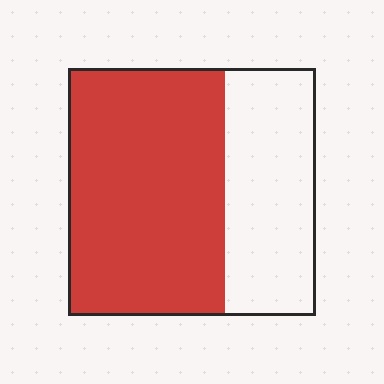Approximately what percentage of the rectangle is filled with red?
Approximately 65%.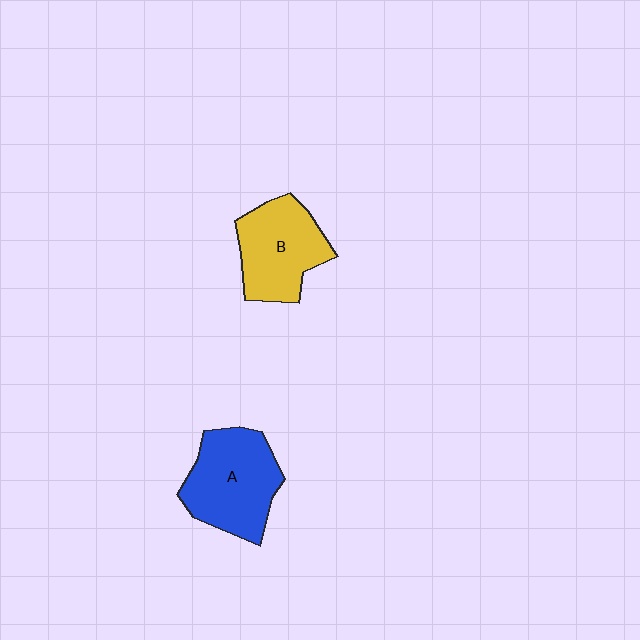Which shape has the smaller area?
Shape B (yellow).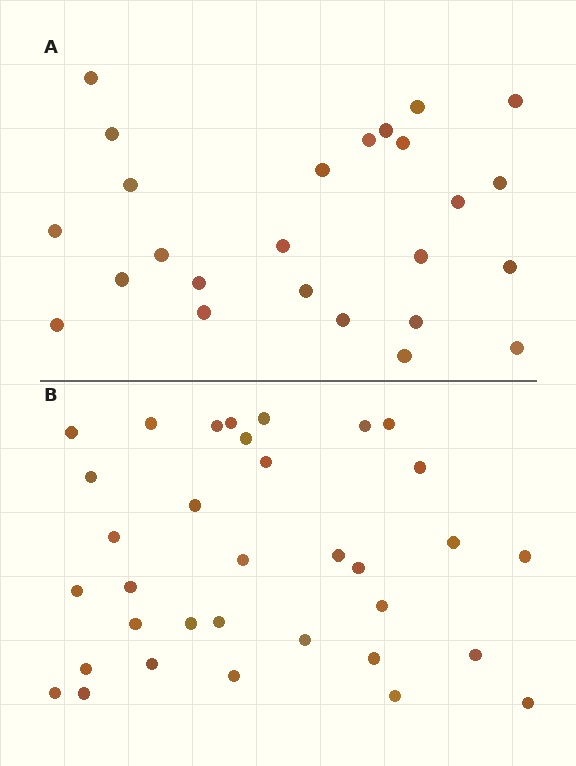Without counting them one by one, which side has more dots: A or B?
Region B (the bottom region) has more dots.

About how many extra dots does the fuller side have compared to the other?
Region B has roughly 8 or so more dots than region A.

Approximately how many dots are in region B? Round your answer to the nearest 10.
About 30 dots. (The exact count is 34, which rounds to 30.)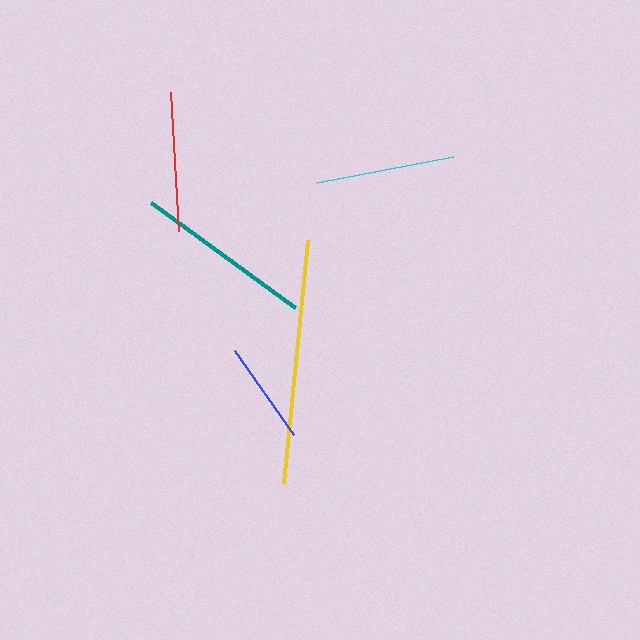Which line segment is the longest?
The yellow line is the longest at approximately 243 pixels.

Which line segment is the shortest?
The blue line is the shortest at approximately 103 pixels.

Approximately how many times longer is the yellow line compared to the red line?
The yellow line is approximately 1.7 times the length of the red line.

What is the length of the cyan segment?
The cyan segment is approximately 138 pixels long.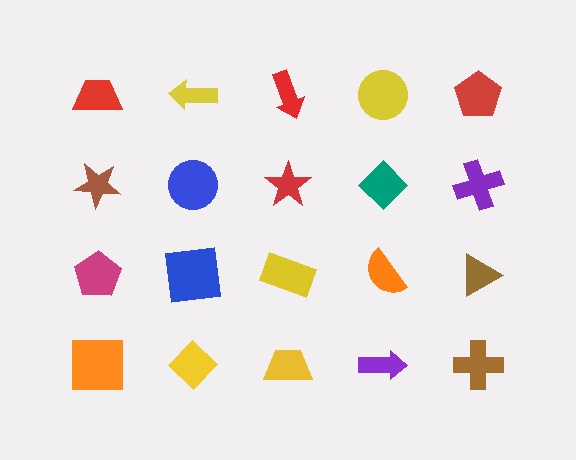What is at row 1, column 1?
A red trapezoid.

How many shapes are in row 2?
5 shapes.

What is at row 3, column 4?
An orange semicircle.